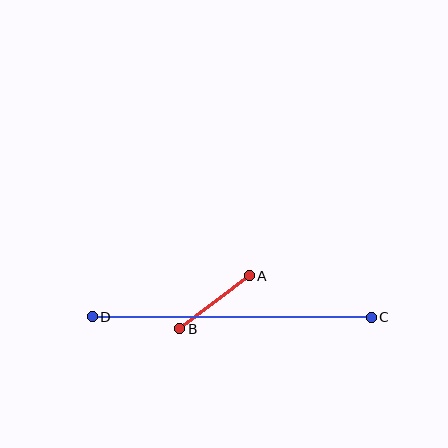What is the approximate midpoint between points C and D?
The midpoint is at approximately (232, 317) pixels.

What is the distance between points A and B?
The distance is approximately 88 pixels.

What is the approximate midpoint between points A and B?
The midpoint is at approximately (215, 302) pixels.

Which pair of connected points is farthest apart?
Points C and D are farthest apart.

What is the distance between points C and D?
The distance is approximately 279 pixels.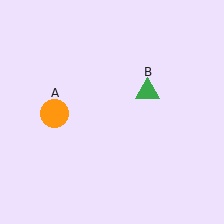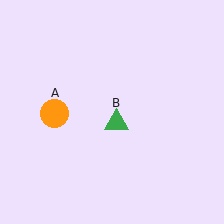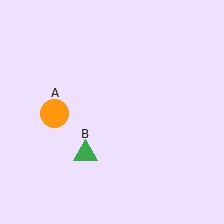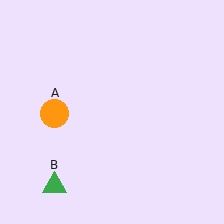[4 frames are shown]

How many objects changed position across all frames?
1 object changed position: green triangle (object B).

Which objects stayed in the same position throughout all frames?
Orange circle (object A) remained stationary.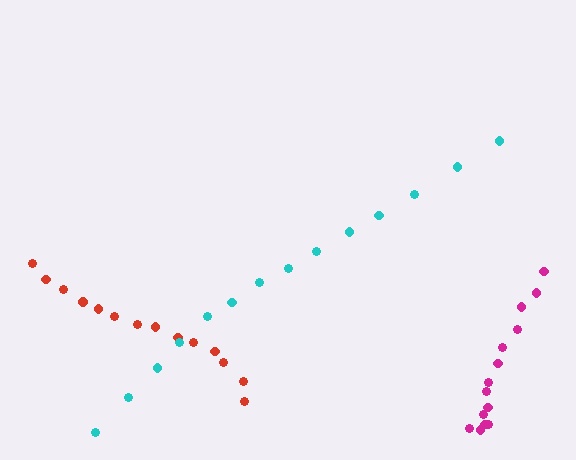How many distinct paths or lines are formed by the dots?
There are 3 distinct paths.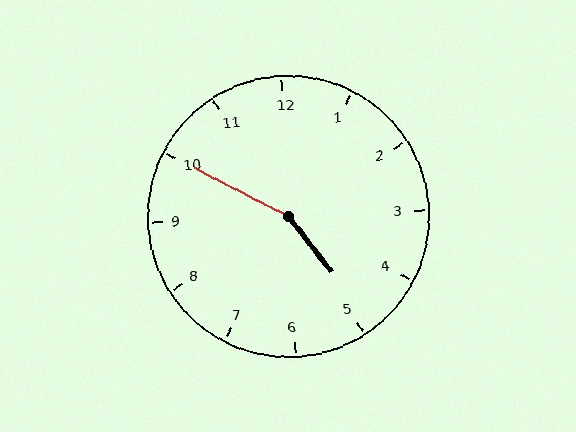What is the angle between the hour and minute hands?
Approximately 155 degrees.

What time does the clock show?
4:50.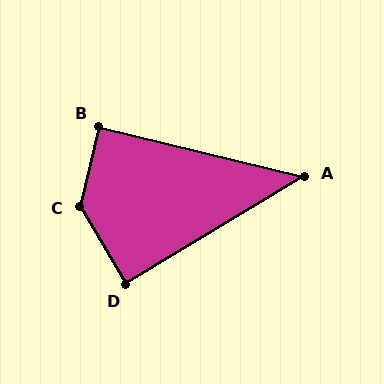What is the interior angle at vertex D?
Approximately 90 degrees (approximately right).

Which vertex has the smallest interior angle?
A, at approximately 45 degrees.